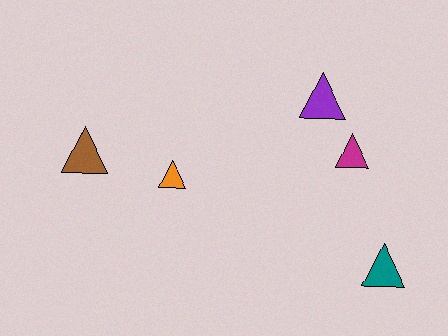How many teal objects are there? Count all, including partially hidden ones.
There is 1 teal object.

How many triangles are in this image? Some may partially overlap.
There are 5 triangles.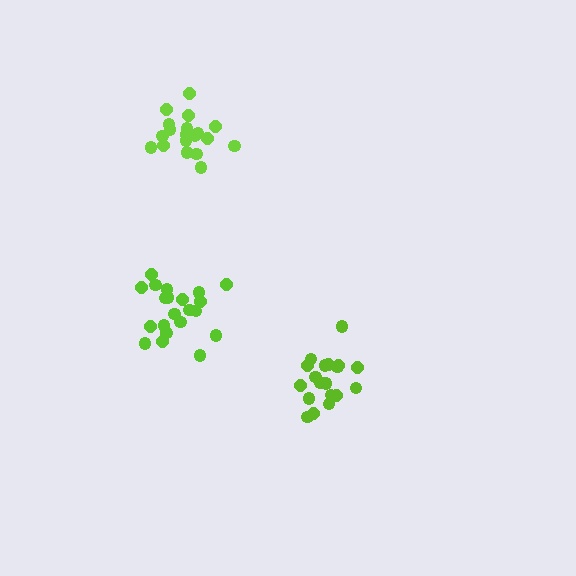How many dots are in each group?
Group 1: 19 dots, Group 2: 19 dots, Group 3: 21 dots (59 total).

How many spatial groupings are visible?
There are 3 spatial groupings.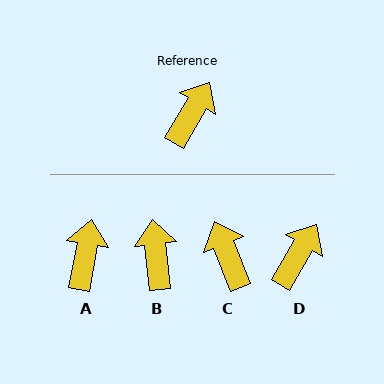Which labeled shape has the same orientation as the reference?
D.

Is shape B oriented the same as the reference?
No, it is off by about 37 degrees.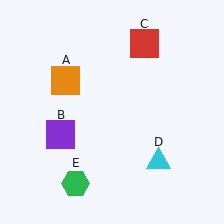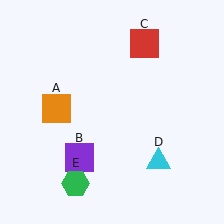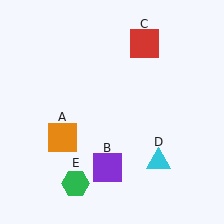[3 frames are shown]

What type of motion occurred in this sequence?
The orange square (object A), purple square (object B) rotated counterclockwise around the center of the scene.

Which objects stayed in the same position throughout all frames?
Red square (object C) and cyan triangle (object D) and green hexagon (object E) remained stationary.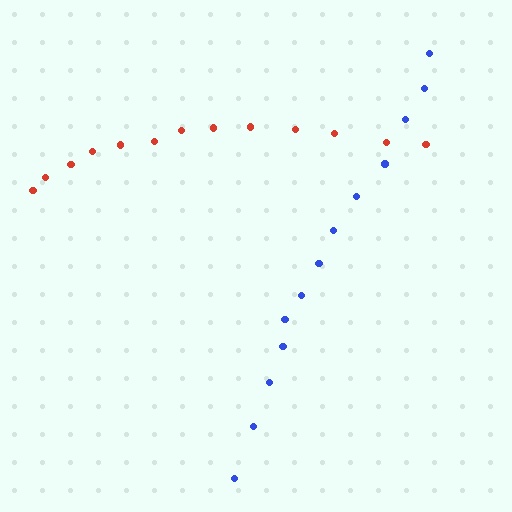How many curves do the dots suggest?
There are 2 distinct paths.